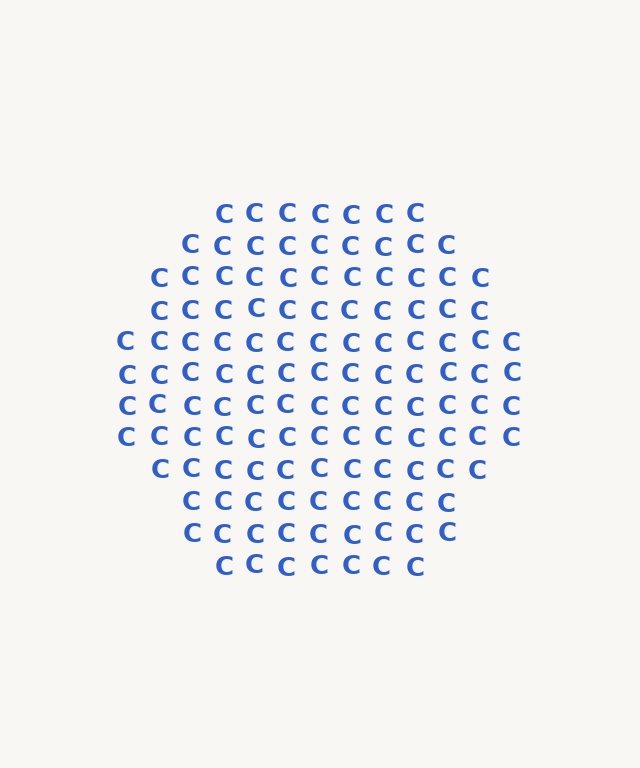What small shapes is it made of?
It is made of small letter C's.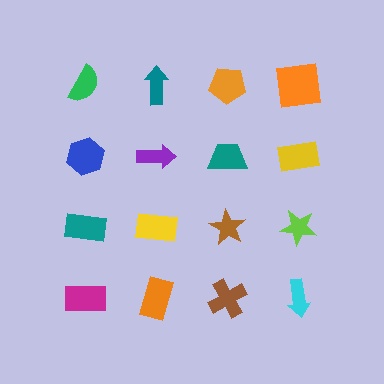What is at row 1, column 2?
A teal arrow.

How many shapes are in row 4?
4 shapes.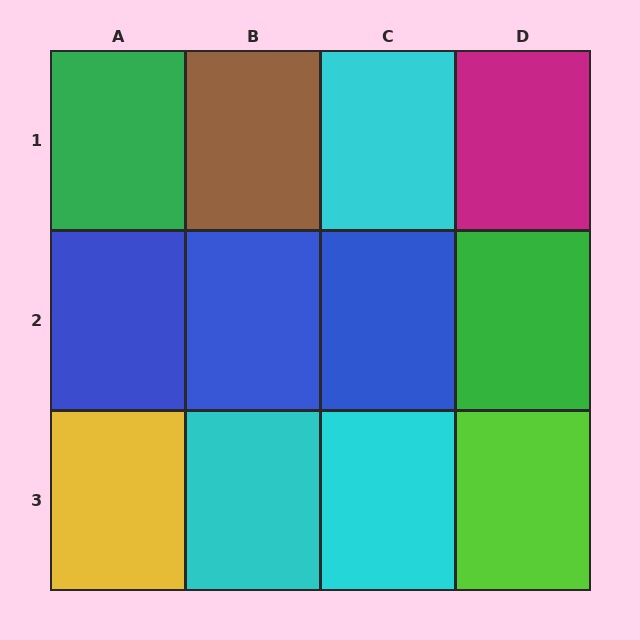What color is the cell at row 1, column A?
Green.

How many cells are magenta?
1 cell is magenta.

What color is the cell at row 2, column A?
Blue.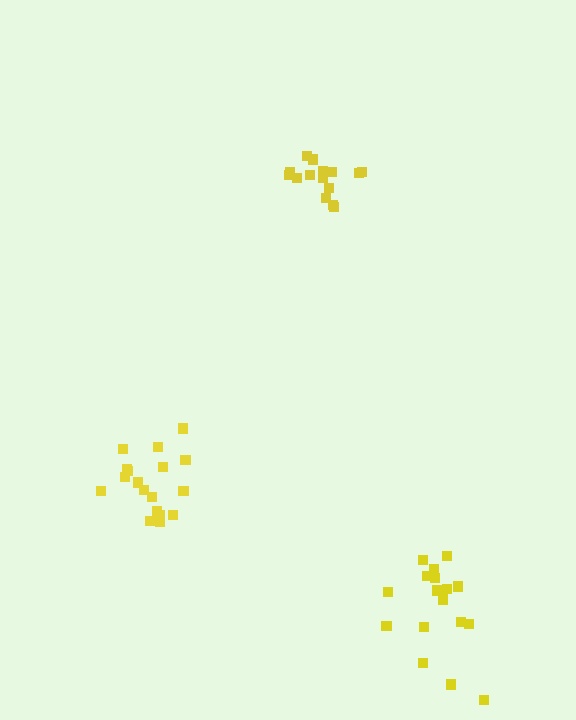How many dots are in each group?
Group 1: 15 dots, Group 2: 18 dots, Group 3: 18 dots (51 total).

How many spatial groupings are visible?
There are 3 spatial groupings.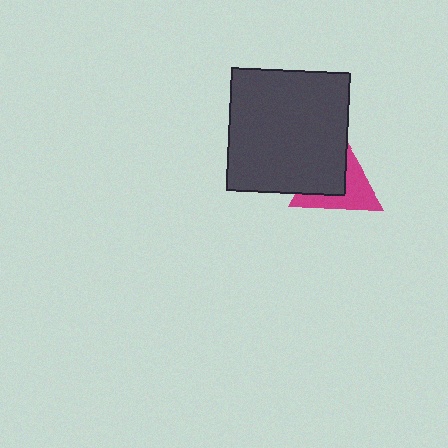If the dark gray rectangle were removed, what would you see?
You would see the complete magenta triangle.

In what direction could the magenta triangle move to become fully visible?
The magenta triangle could move toward the lower-right. That would shift it out from behind the dark gray rectangle entirely.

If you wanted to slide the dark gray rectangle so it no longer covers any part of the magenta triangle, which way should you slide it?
Slide it toward the upper-left — that is the most direct way to separate the two shapes.